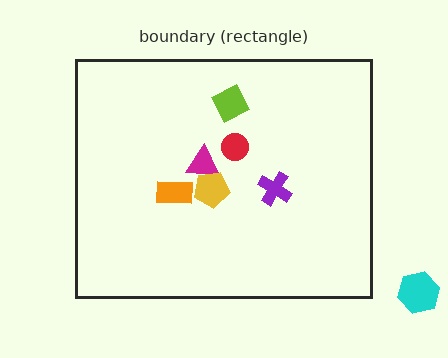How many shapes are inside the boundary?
6 inside, 1 outside.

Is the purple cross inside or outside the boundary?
Inside.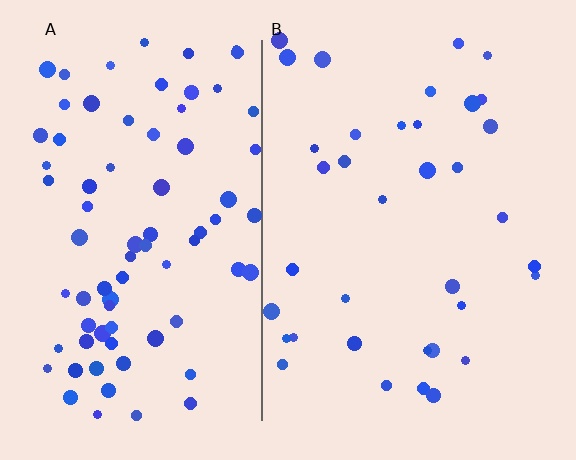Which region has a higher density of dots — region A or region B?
A (the left).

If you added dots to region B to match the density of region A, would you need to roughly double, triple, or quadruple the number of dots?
Approximately double.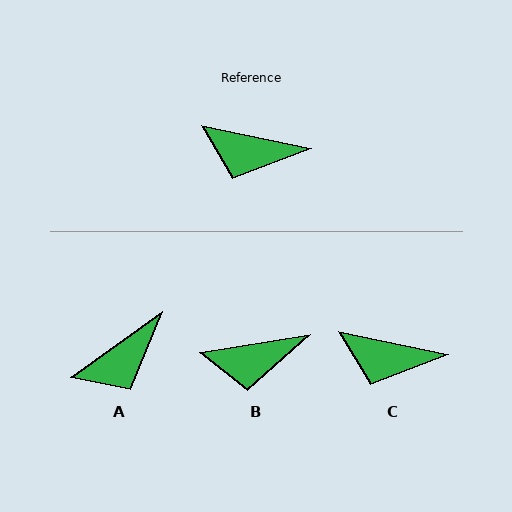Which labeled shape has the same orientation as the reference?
C.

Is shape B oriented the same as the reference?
No, it is off by about 21 degrees.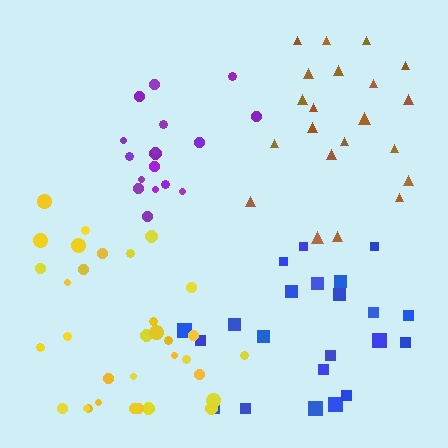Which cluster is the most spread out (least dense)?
Brown.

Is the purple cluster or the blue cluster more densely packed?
Purple.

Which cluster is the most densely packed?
Purple.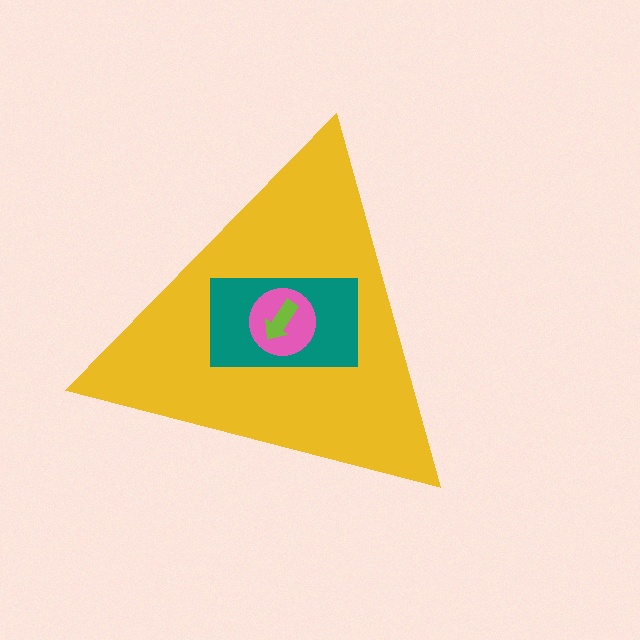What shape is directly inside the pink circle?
The lime arrow.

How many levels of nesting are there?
4.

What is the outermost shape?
The yellow triangle.